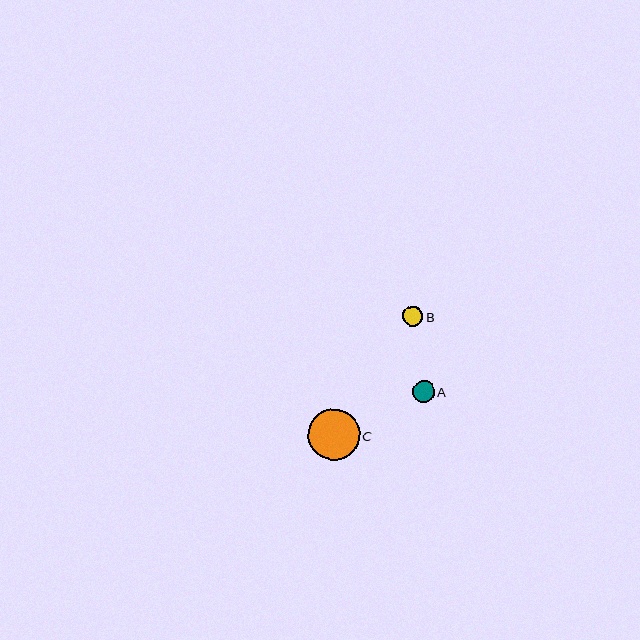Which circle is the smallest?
Circle B is the smallest with a size of approximately 20 pixels.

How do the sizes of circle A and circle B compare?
Circle A and circle B are approximately the same size.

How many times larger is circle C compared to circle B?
Circle C is approximately 2.5 times the size of circle B.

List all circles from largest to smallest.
From largest to smallest: C, A, B.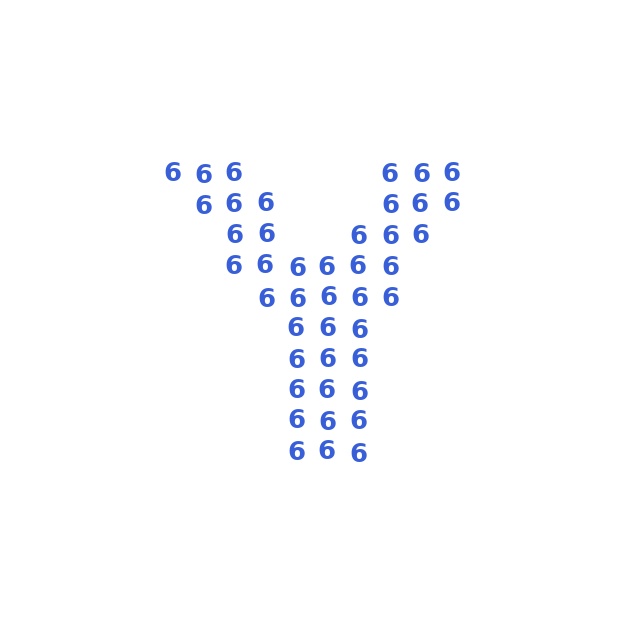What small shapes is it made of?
It is made of small digit 6's.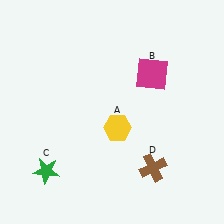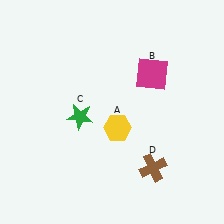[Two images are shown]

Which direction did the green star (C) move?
The green star (C) moved up.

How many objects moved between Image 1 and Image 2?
1 object moved between the two images.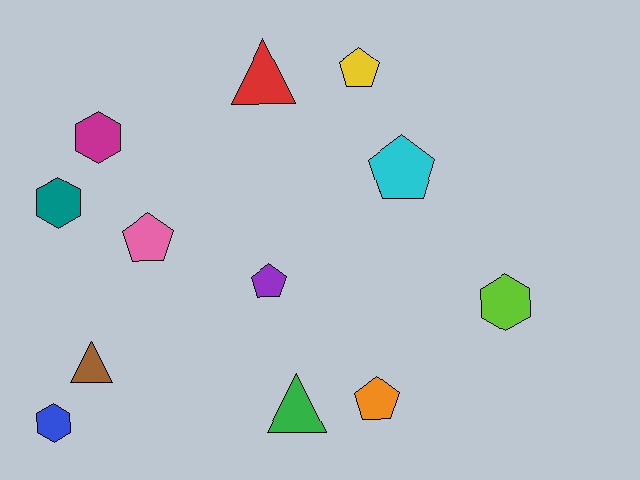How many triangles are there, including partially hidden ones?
There are 3 triangles.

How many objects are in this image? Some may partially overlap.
There are 12 objects.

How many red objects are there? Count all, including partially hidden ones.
There is 1 red object.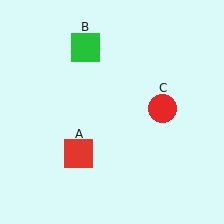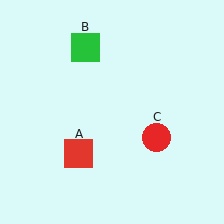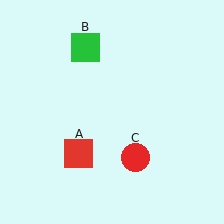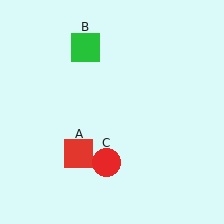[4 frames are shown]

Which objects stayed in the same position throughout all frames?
Red square (object A) and green square (object B) remained stationary.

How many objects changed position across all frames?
1 object changed position: red circle (object C).